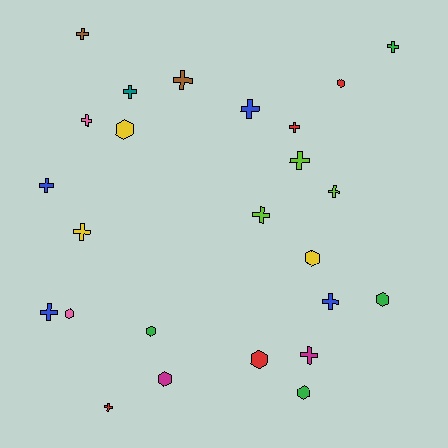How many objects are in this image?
There are 25 objects.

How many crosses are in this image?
There are 16 crosses.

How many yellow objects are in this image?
There are 3 yellow objects.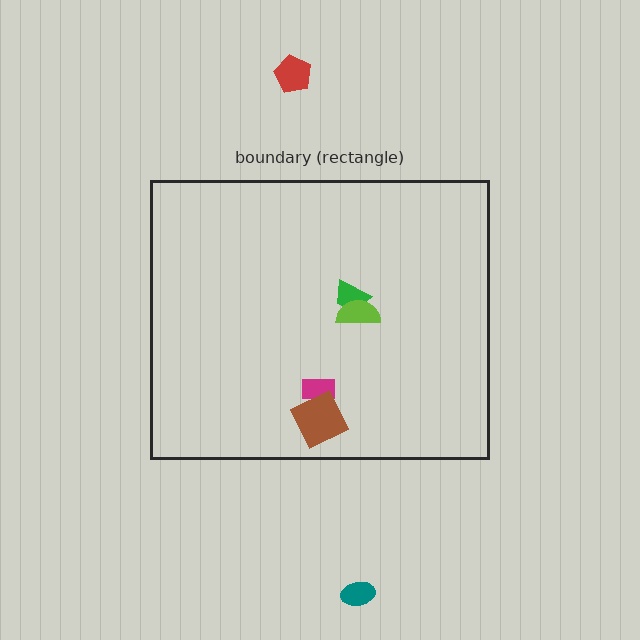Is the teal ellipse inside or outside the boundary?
Outside.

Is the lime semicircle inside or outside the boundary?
Inside.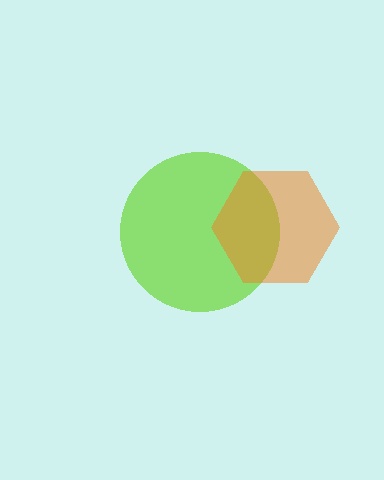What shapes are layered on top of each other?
The layered shapes are: a lime circle, an orange hexagon.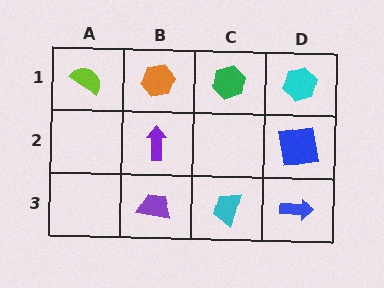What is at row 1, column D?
A cyan hexagon.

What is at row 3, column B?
A purple trapezoid.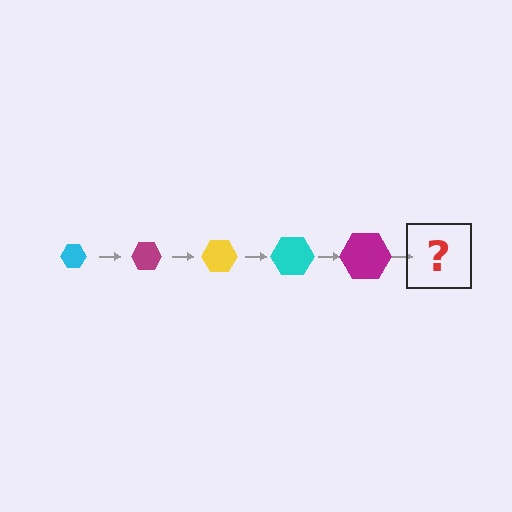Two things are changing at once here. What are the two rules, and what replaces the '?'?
The two rules are that the hexagon grows larger each step and the color cycles through cyan, magenta, and yellow. The '?' should be a yellow hexagon, larger than the previous one.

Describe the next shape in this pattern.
It should be a yellow hexagon, larger than the previous one.